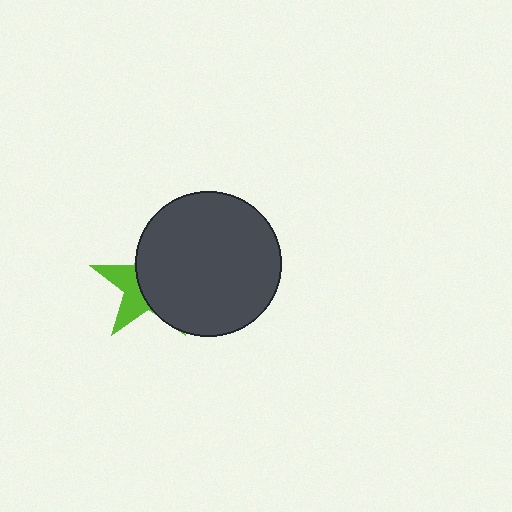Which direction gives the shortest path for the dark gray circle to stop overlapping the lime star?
Moving right gives the shortest separation.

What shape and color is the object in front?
The object in front is a dark gray circle.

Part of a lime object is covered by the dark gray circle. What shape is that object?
It is a star.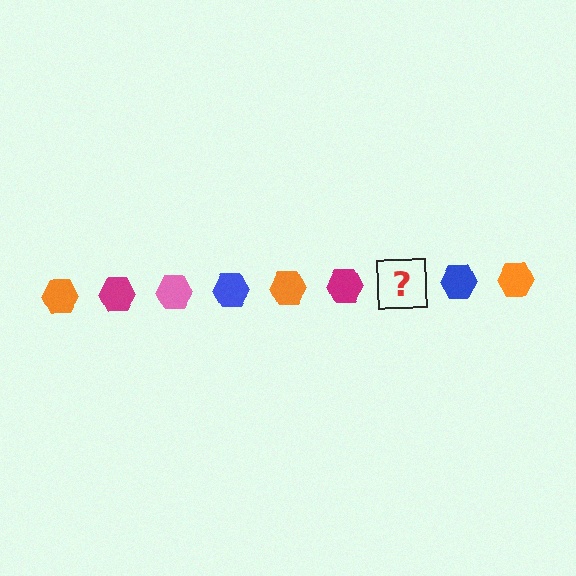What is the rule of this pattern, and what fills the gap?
The rule is that the pattern cycles through orange, magenta, pink, blue hexagons. The gap should be filled with a pink hexagon.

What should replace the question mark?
The question mark should be replaced with a pink hexagon.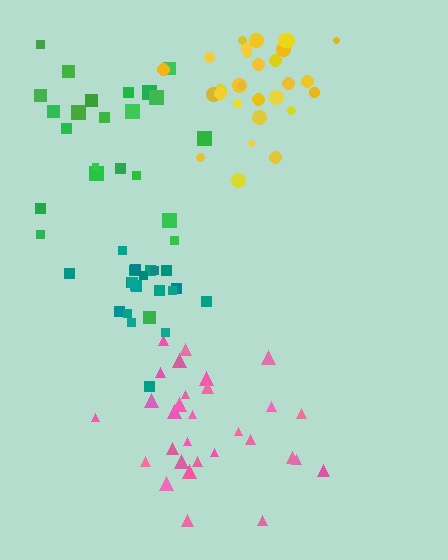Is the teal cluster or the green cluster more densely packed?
Teal.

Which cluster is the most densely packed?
Teal.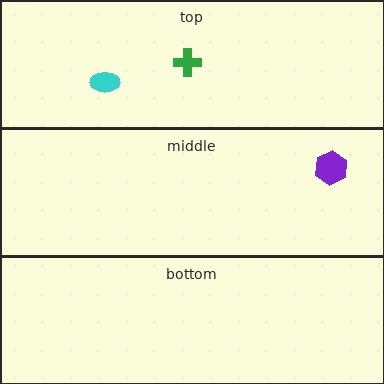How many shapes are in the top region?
2.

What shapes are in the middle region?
The purple hexagon.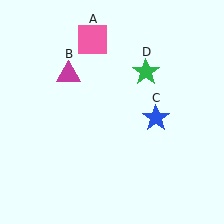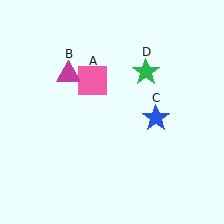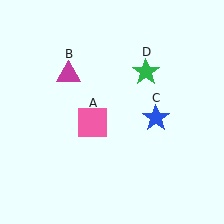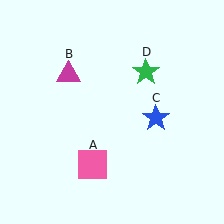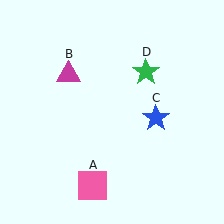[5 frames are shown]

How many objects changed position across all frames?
1 object changed position: pink square (object A).